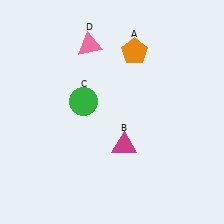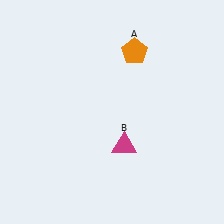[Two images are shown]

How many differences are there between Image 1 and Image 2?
There are 2 differences between the two images.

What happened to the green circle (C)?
The green circle (C) was removed in Image 2. It was in the top-left area of Image 1.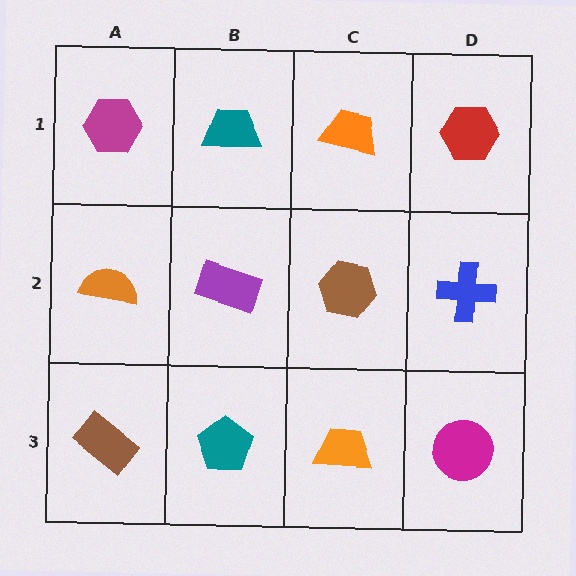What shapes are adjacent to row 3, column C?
A brown hexagon (row 2, column C), a teal pentagon (row 3, column B), a magenta circle (row 3, column D).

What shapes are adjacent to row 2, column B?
A teal trapezoid (row 1, column B), a teal pentagon (row 3, column B), an orange semicircle (row 2, column A), a brown hexagon (row 2, column C).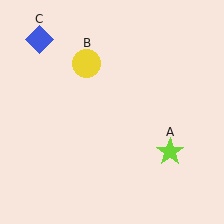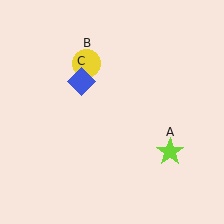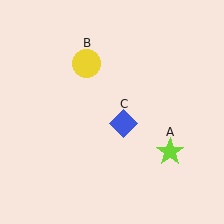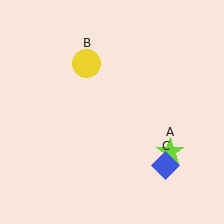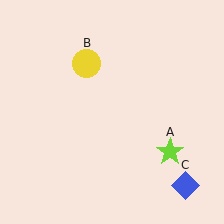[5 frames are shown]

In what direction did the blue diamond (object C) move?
The blue diamond (object C) moved down and to the right.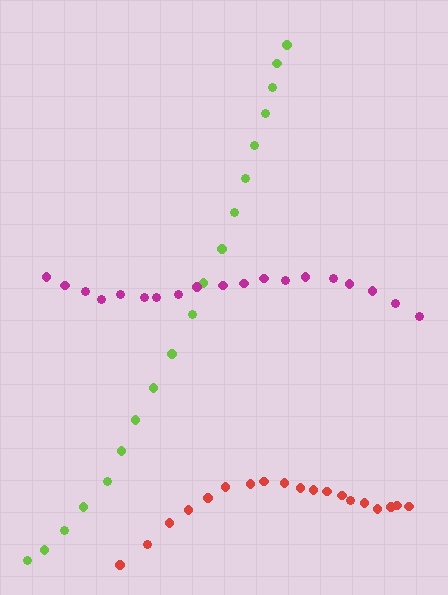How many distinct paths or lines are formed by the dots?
There are 3 distinct paths.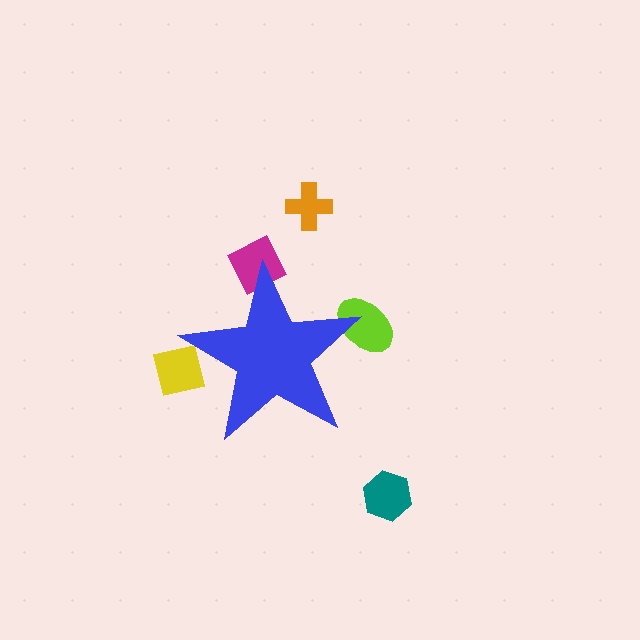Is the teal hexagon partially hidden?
No, the teal hexagon is fully visible.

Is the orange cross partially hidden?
No, the orange cross is fully visible.